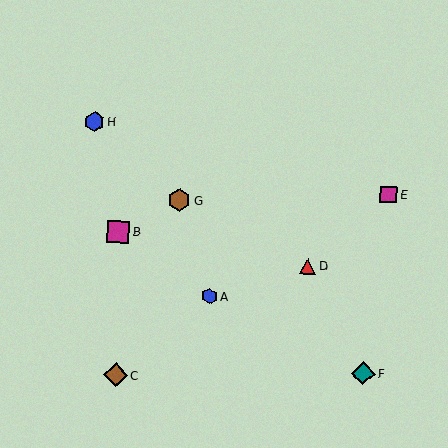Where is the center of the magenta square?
The center of the magenta square is at (389, 194).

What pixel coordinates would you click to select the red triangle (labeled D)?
Click at (308, 266) to select the red triangle D.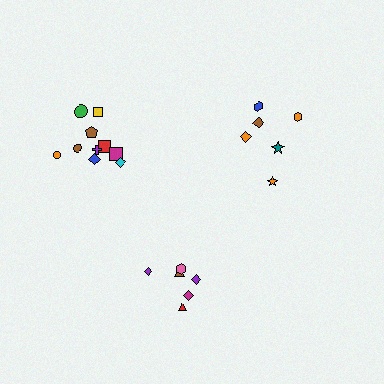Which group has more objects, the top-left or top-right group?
The top-left group.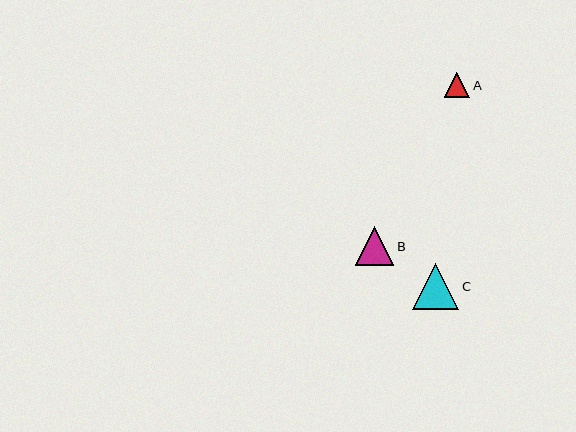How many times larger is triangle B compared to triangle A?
Triangle B is approximately 1.5 times the size of triangle A.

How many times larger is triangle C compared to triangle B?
Triangle C is approximately 1.2 times the size of triangle B.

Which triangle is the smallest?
Triangle A is the smallest with a size of approximately 25 pixels.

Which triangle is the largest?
Triangle C is the largest with a size of approximately 47 pixels.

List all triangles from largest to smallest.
From largest to smallest: C, B, A.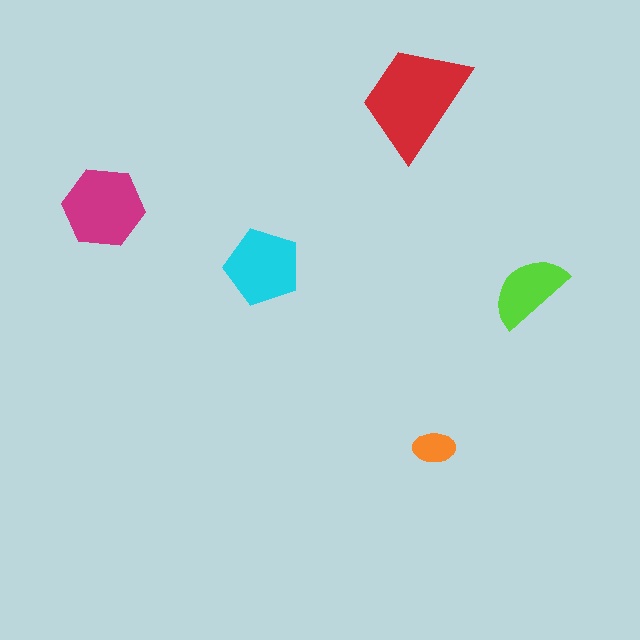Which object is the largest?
The red trapezoid.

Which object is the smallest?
The orange ellipse.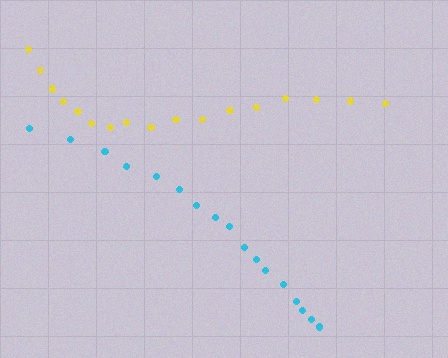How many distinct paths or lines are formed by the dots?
There are 2 distinct paths.